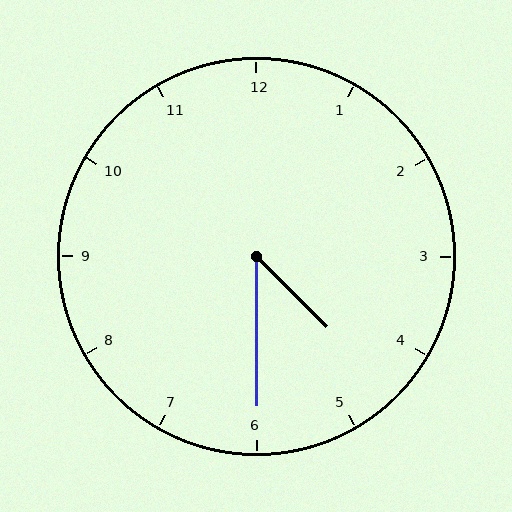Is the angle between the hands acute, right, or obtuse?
It is acute.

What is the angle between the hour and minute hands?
Approximately 45 degrees.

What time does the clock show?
4:30.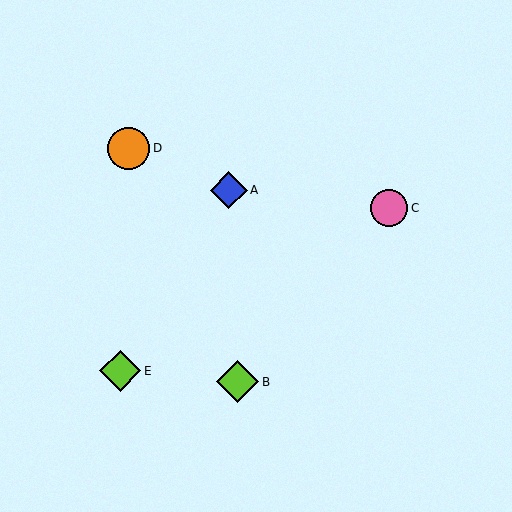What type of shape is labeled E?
Shape E is a lime diamond.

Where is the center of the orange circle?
The center of the orange circle is at (128, 148).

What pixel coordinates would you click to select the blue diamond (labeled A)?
Click at (229, 190) to select the blue diamond A.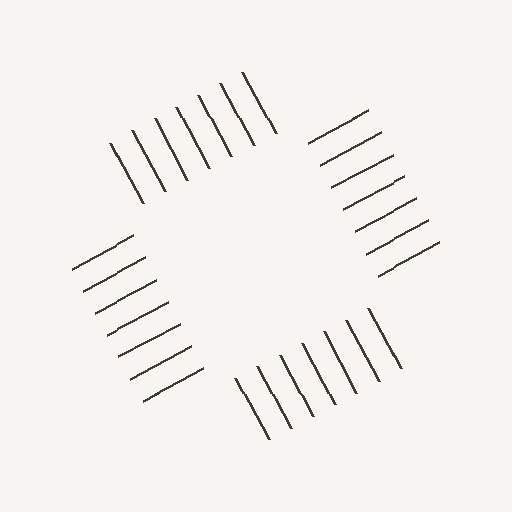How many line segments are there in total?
28 — 7 along each of the 4 edges.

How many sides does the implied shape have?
4 sides — the line-ends trace a square.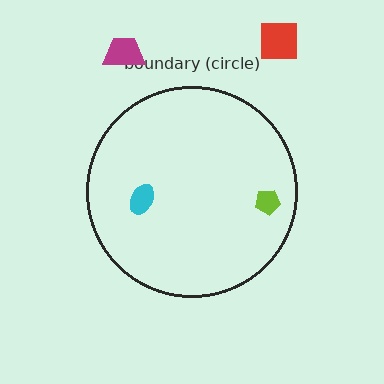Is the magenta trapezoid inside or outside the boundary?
Outside.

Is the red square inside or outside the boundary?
Outside.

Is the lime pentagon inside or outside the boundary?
Inside.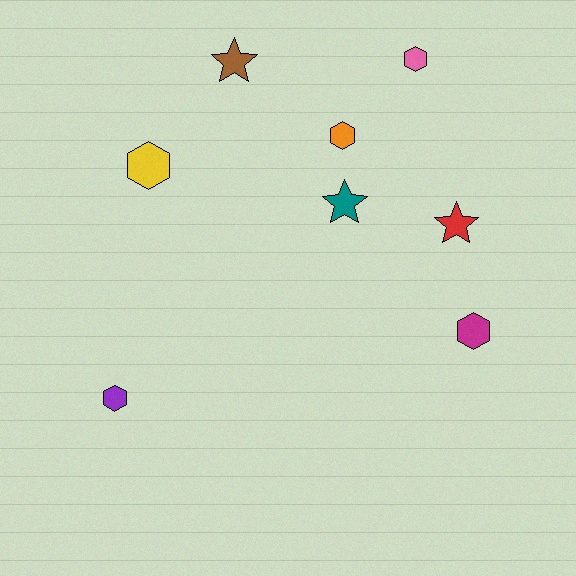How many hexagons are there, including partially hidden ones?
There are 5 hexagons.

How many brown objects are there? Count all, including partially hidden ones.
There is 1 brown object.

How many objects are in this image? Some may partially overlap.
There are 8 objects.